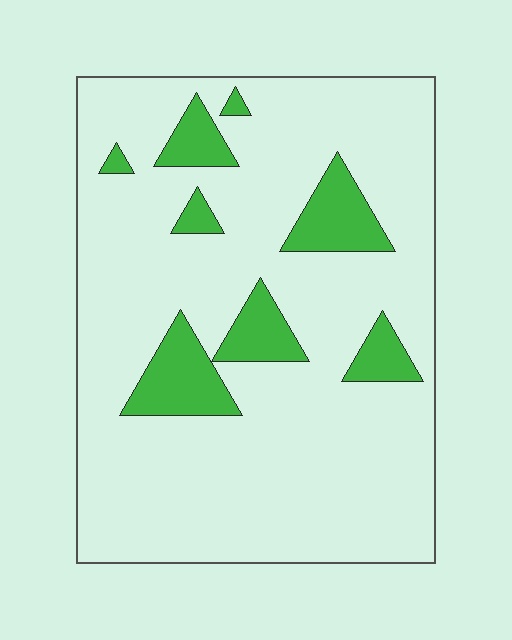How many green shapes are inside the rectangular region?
8.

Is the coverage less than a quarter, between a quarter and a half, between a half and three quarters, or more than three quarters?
Less than a quarter.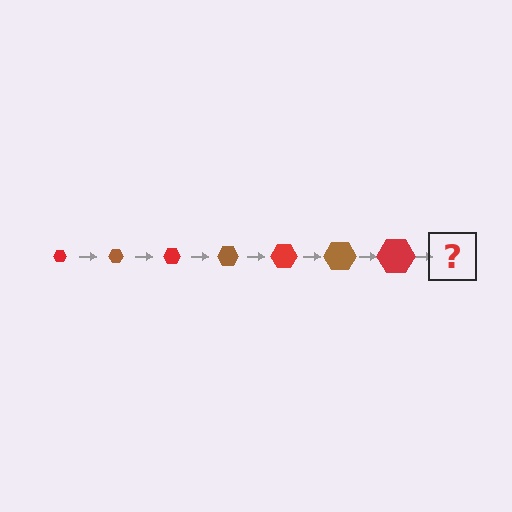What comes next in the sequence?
The next element should be a brown hexagon, larger than the previous one.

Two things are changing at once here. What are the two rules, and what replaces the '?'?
The two rules are that the hexagon grows larger each step and the color cycles through red and brown. The '?' should be a brown hexagon, larger than the previous one.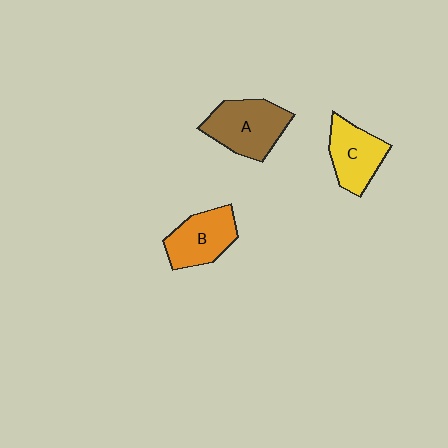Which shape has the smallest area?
Shape C (yellow).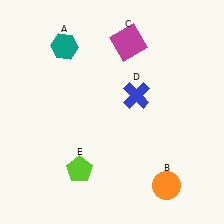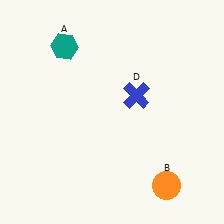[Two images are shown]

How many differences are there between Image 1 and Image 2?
There are 2 differences between the two images.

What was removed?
The magenta square (C), the lime pentagon (E) were removed in Image 2.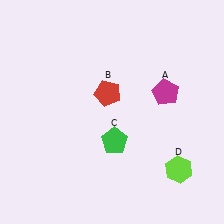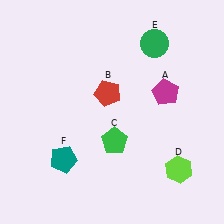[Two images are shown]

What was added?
A green circle (E), a teal pentagon (F) were added in Image 2.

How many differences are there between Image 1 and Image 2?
There are 2 differences between the two images.